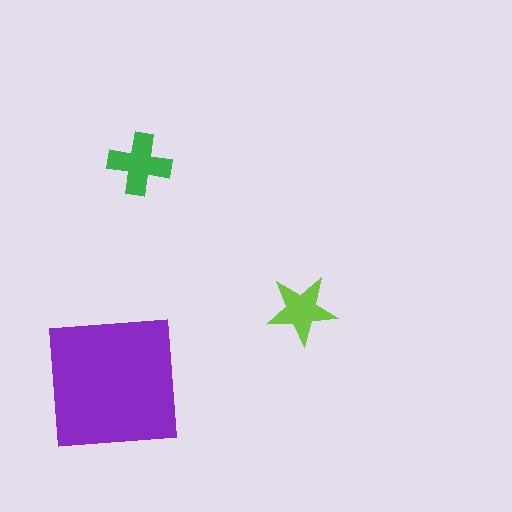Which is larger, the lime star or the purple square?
The purple square.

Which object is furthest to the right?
The lime star is rightmost.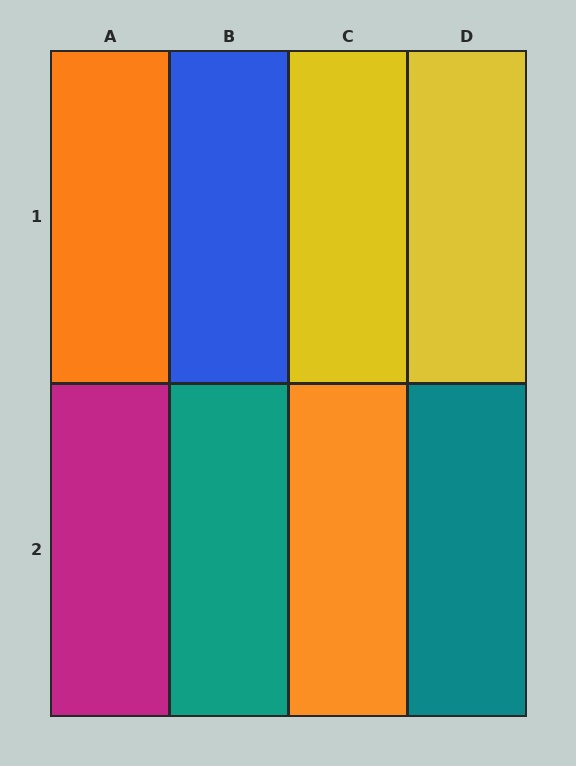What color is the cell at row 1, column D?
Yellow.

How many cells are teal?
2 cells are teal.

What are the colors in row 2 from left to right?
Magenta, teal, orange, teal.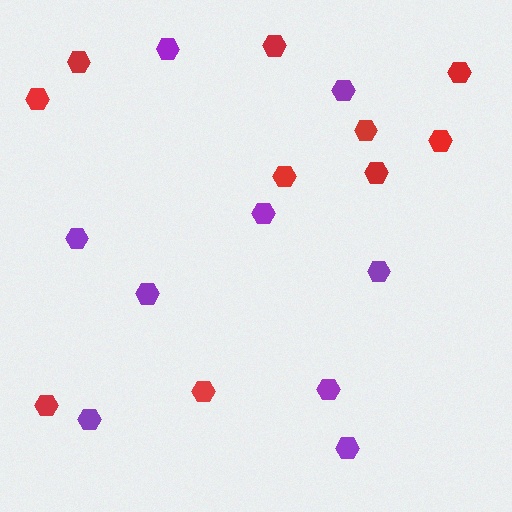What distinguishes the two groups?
There are 2 groups: one group of purple hexagons (9) and one group of red hexagons (10).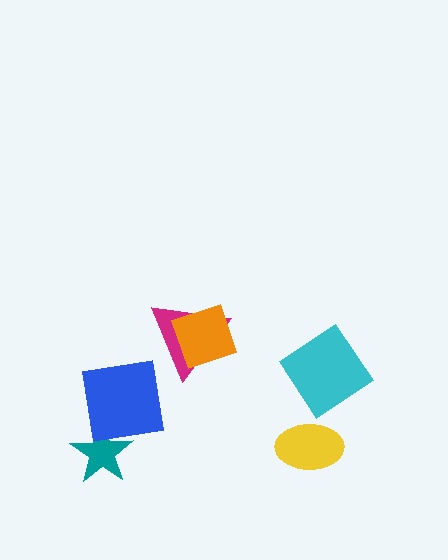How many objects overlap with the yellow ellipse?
0 objects overlap with the yellow ellipse.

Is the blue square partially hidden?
No, no other shape covers it.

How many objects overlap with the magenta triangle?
1 object overlaps with the magenta triangle.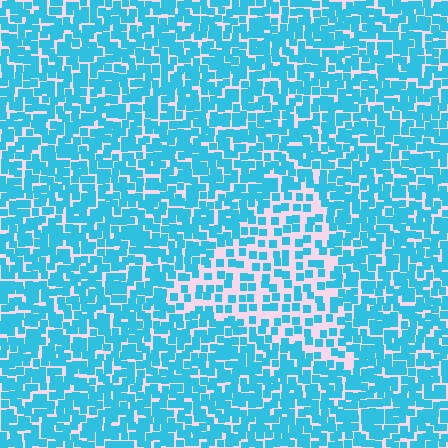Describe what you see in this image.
The image contains small cyan elements arranged at two different densities. A triangle-shaped region is visible where the elements are less densely packed than the surrounding area.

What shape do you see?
I see a triangle.